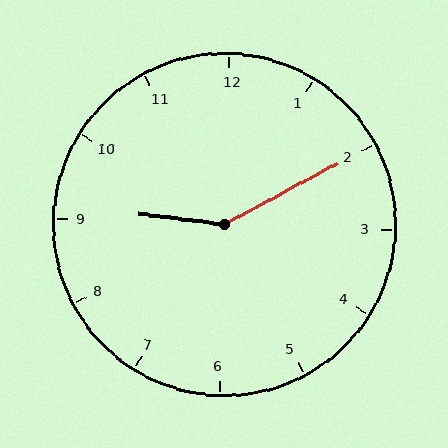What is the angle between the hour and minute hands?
Approximately 145 degrees.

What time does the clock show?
9:10.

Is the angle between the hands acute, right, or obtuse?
It is obtuse.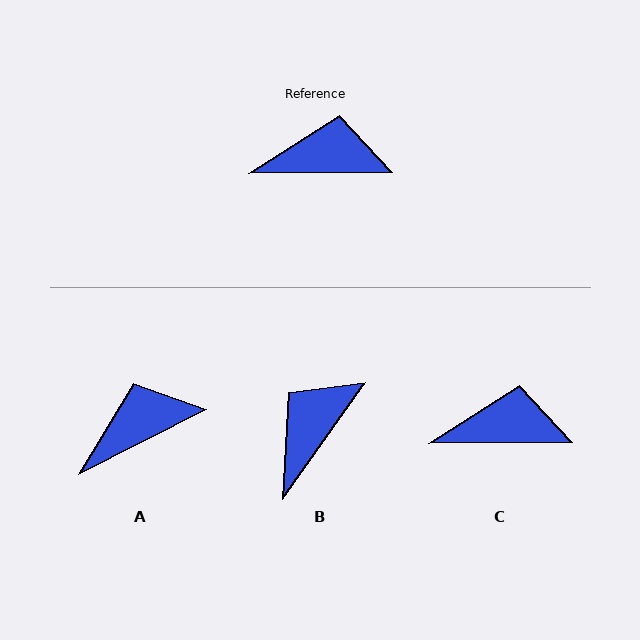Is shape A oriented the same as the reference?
No, it is off by about 27 degrees.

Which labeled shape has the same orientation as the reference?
C.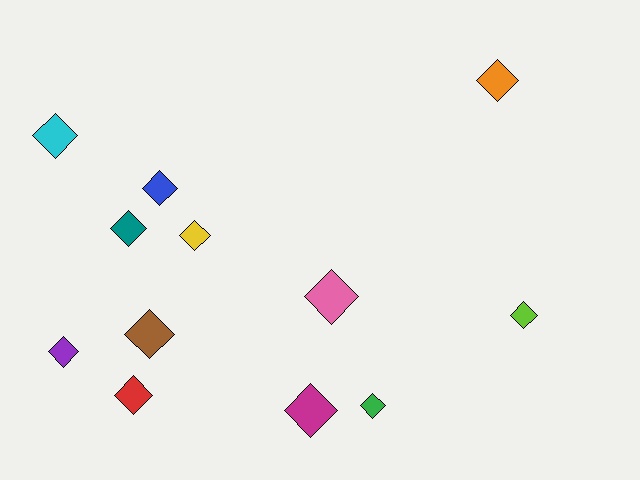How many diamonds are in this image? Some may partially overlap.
There are 12 diamonds.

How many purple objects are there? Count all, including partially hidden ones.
There is 1 purple object.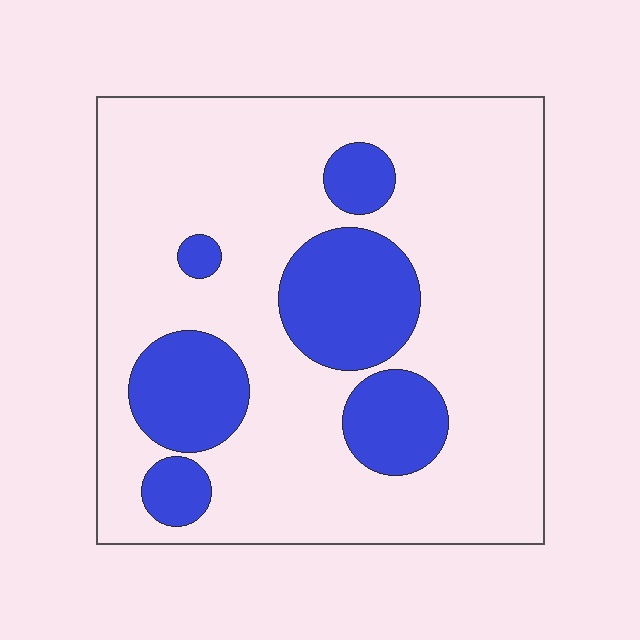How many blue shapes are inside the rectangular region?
6.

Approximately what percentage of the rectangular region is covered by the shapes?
Approximately 25%.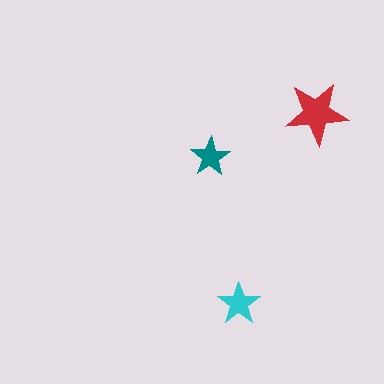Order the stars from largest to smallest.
the red one, the cyan one, the teal one.